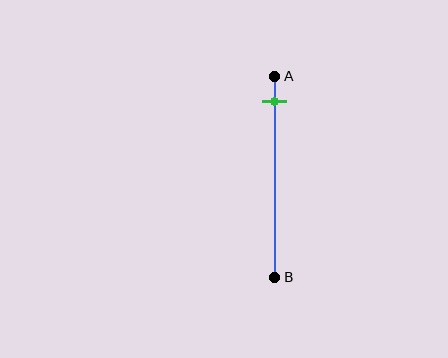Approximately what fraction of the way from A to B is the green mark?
The green mark is approximately 15% of the way from A to B.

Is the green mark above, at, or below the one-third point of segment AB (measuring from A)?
The green mark is above the one-third point of segment AB.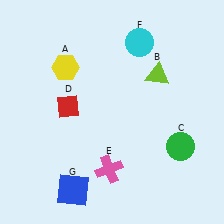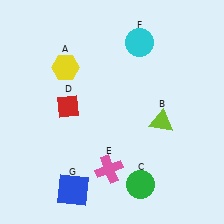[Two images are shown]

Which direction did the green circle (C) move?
The green circle (C) moved left.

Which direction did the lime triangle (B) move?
The lime triangle (B) moved down.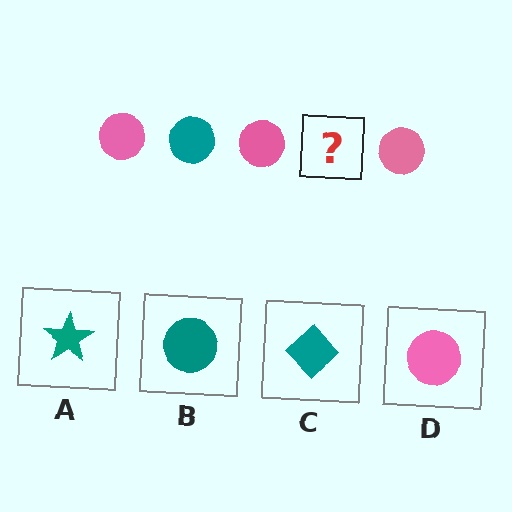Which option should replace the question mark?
Option B.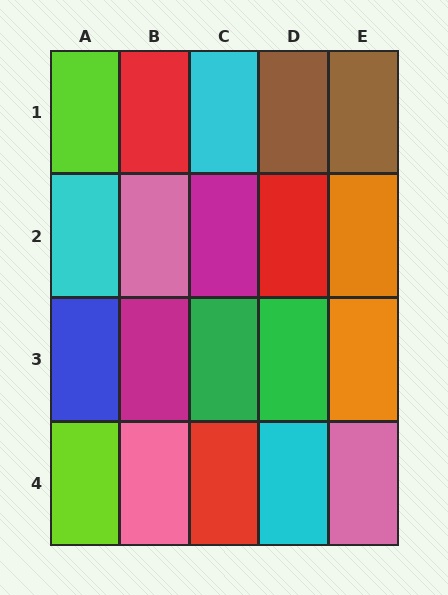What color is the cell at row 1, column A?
Lime.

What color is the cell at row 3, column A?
Blue.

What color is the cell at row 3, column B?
Magenta.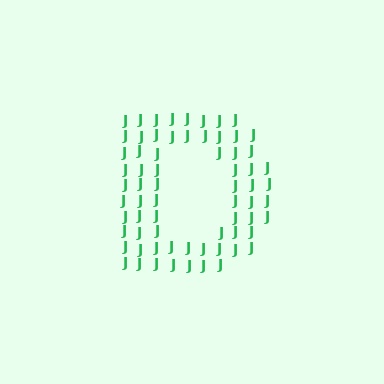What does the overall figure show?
The overall figure shows the letter D.